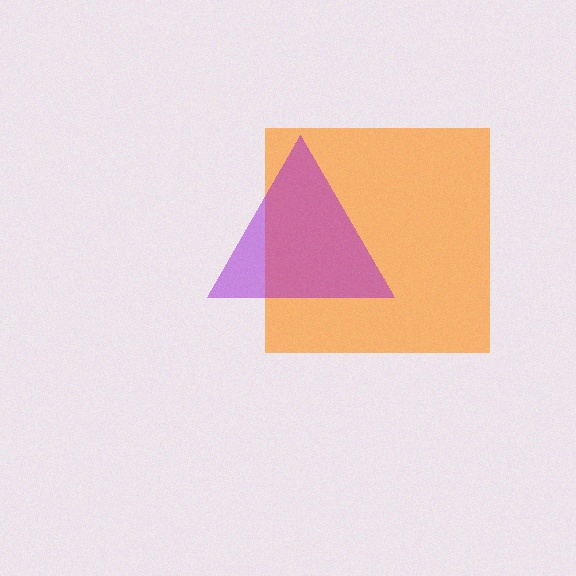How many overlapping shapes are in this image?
There are 2 overlapping shapes in the image.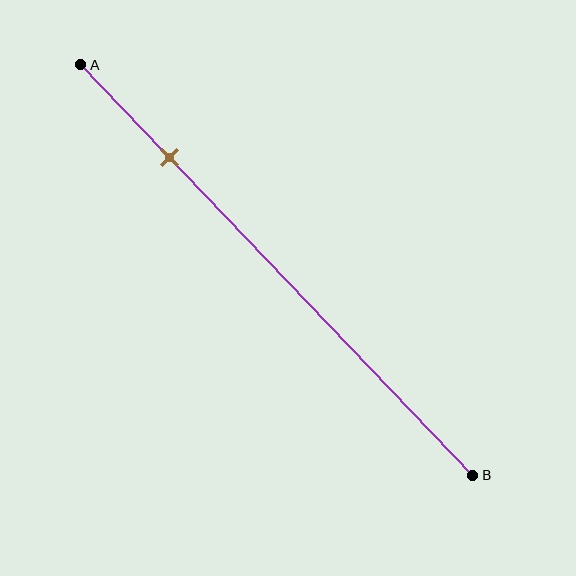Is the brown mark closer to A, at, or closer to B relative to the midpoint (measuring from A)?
The brown mark is closer to point A than the midpoint of segment AB.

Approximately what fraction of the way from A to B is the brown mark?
The brown mark is approximately 25% of the way from A to B.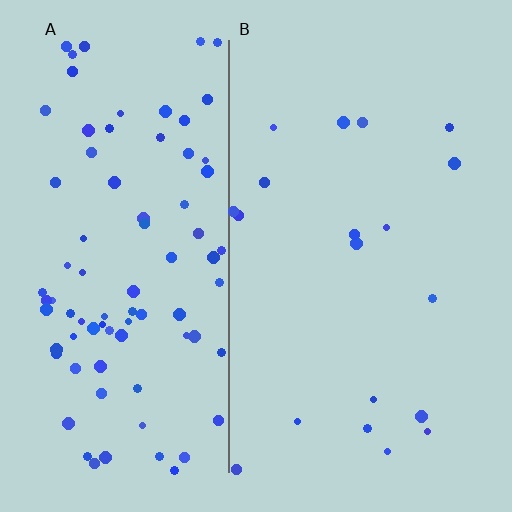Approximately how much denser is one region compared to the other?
Approximately 4.6× — region A over region B.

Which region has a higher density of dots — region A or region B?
A (the left).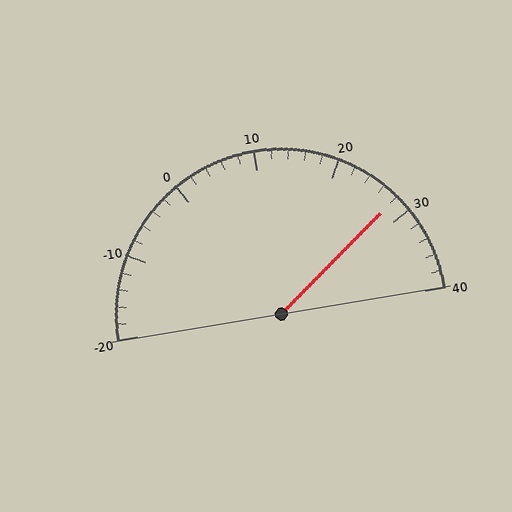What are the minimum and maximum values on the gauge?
The gauge ranges from -20 to 40.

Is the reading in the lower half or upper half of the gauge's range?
The reading is in the upper half of the range (-20 to 40).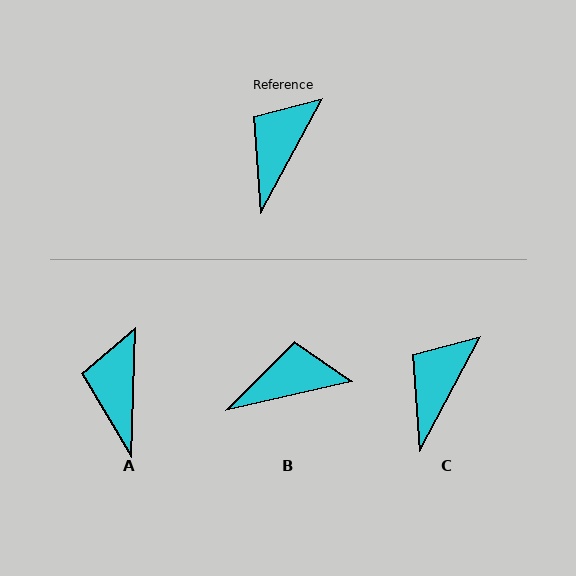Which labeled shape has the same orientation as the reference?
C.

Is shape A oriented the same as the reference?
No, it is off by about 26 degrees.